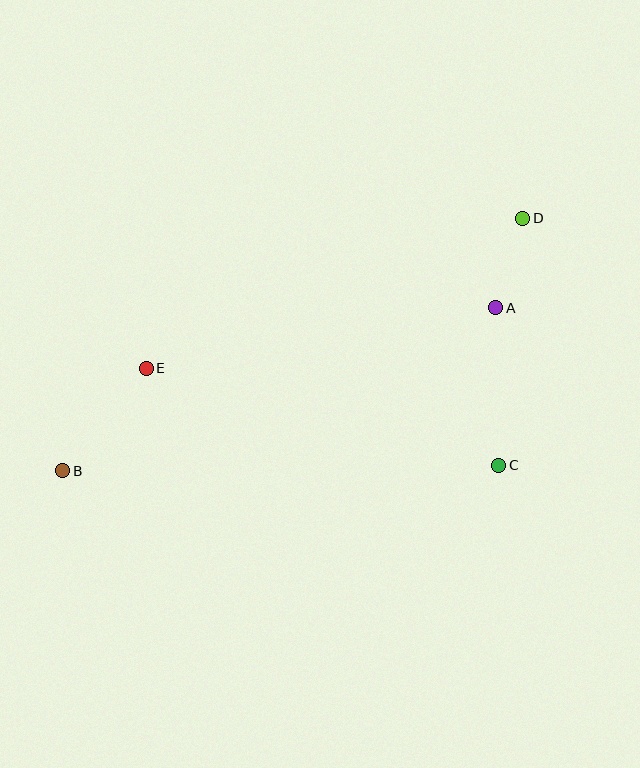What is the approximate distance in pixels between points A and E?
The distance between A and E is approximately 355 pixels.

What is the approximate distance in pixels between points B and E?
The distance between B and E is approximately 132 pixels.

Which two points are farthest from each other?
Points B and D are farthest from each other.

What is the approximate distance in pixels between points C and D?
The distance between C and D is approximately 248 pixels.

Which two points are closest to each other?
Points A and D are closest to each other.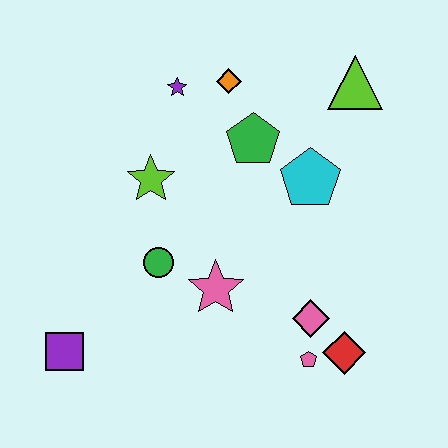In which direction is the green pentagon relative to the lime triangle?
The green pentagon is to the left of the lime triangle.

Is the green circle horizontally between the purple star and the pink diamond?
No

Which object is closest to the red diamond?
The pink pentagon is closest to the red diamond.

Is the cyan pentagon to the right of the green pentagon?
Yes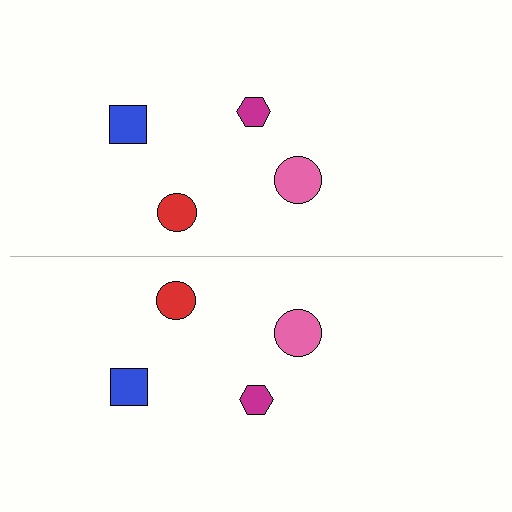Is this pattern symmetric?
Yes, this pattern has bilateral (reflection) symmetry.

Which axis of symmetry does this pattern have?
The pattern has a horizontal axis of symmetry running through the center of the image.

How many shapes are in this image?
There are 8 shapes in this image.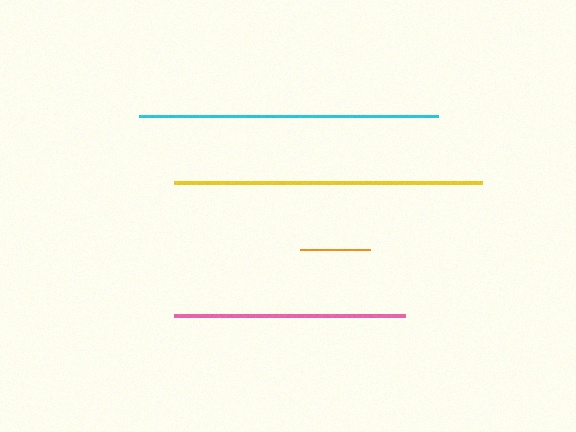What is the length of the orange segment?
The orange segment is approximately 70 pixels long.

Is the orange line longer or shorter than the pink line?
The pink line is longer than the orange line.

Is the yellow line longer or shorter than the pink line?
The yellow line is longer than the pink line.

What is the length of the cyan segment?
The cyan segment is approximately 300 pixels long.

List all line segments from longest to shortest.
From longest to shortest: yellow, cyan, pink, orange.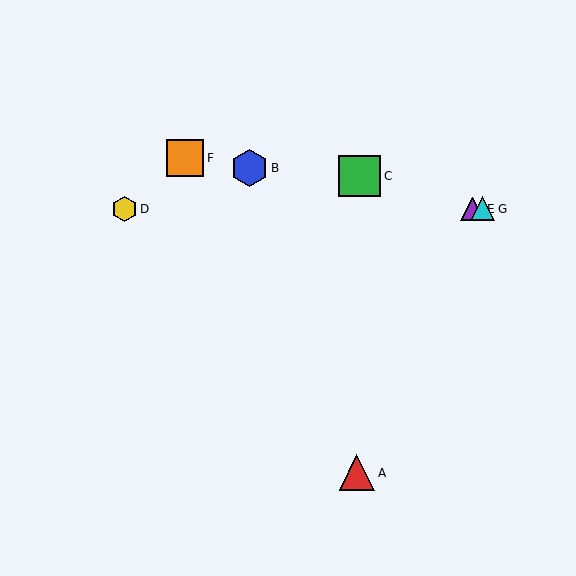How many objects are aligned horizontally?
3 objects (D, E, G) are aligned horizontally.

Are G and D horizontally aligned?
Yes, both are at y≈209.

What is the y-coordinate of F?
Object F is at y≈158.